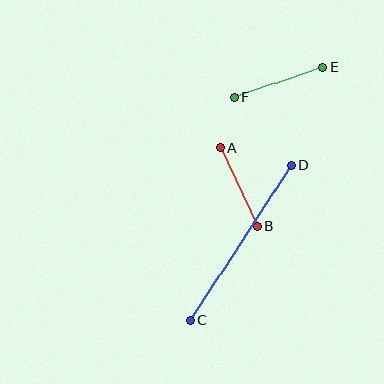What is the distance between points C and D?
The distance is approximately 185 pixels.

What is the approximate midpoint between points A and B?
The midpoint is at approximately (239, 187) pixels.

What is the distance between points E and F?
The distance is approximately 94 pixels.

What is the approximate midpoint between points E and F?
The midpoint is at approximately (278, 82) pixels.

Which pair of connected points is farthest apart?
Points C and D are farthest apart.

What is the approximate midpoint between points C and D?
The midpoint is at approximately (241, 243) pixels.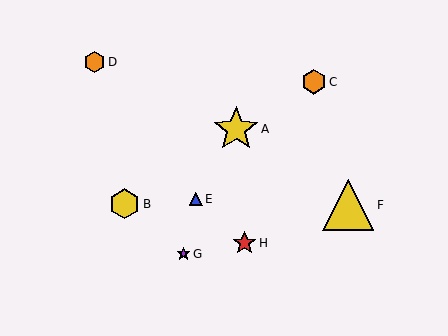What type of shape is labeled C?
Shape C is an orange hexagon.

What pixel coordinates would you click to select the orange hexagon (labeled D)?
Click at (95, 62) to select the orange hexagon D.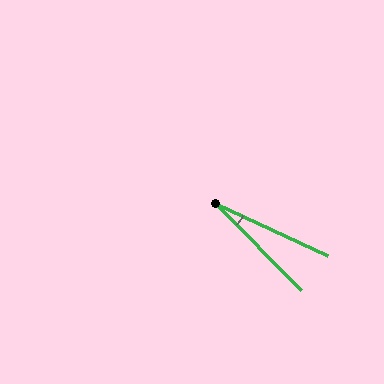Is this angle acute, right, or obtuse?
It is acute.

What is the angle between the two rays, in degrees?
Approximately 20 degrees.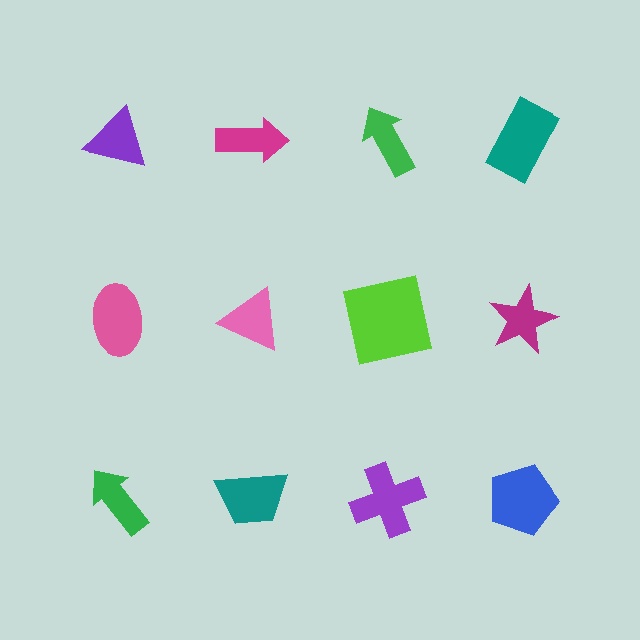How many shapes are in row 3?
4 shapes.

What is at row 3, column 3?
A purple cross.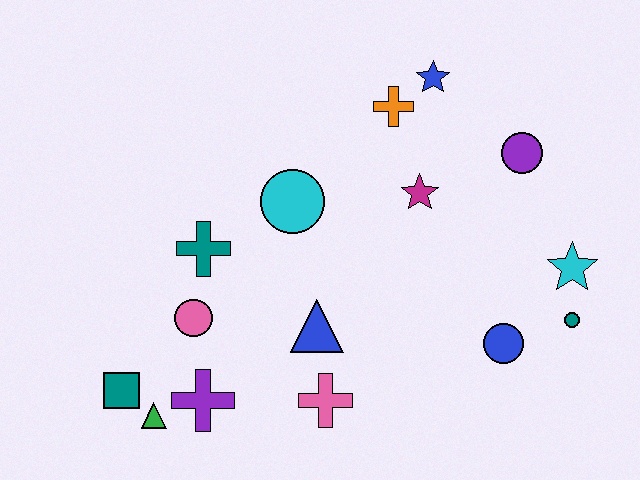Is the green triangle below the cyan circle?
Yes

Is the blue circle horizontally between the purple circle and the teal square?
Yes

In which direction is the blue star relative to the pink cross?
The blue star is above the pink cross.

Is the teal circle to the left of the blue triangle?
No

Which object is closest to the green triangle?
The teal square is closest to the green triangle.